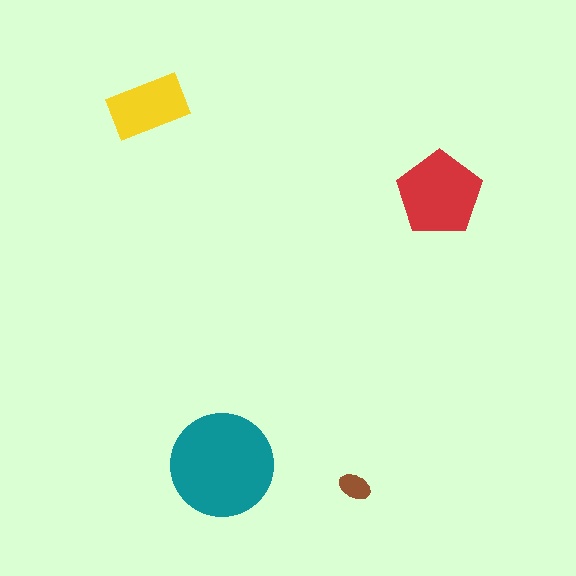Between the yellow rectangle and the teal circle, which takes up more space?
The teal circle.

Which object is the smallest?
The brown ellipse.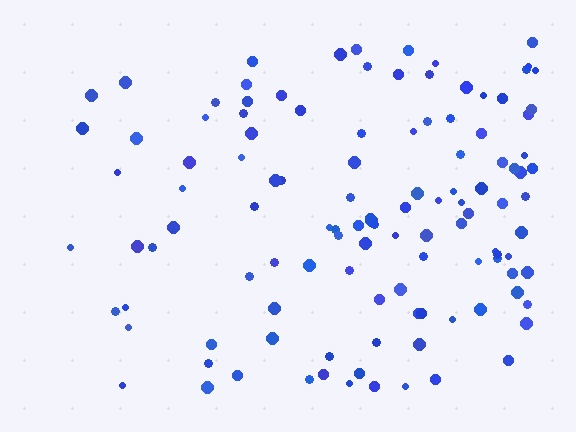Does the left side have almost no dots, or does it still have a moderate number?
Still a moderate number, just noticeably fewer than the right.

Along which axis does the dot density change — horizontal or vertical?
Horizontal.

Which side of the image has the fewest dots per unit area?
The left.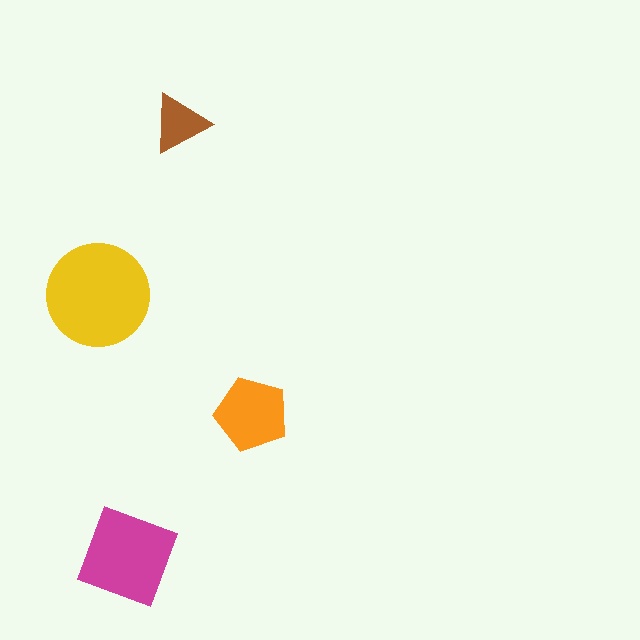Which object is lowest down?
The magenta diamond is bottommost.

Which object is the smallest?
The brown triangle.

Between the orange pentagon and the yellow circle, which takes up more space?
The yellow circle.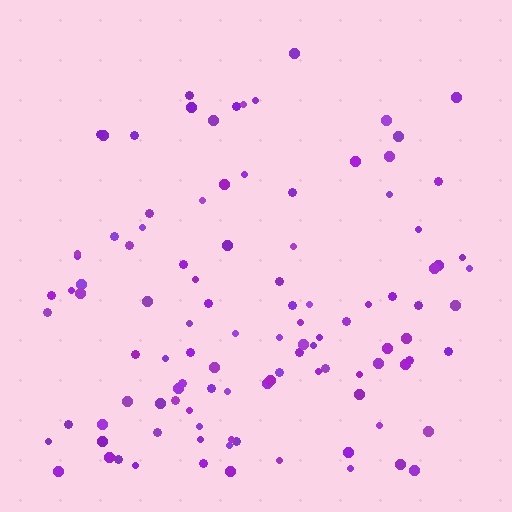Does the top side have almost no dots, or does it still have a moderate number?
Still a moderate number, just noticeably fewer than the bottom.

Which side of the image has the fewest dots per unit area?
The top.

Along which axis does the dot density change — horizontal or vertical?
Vertical.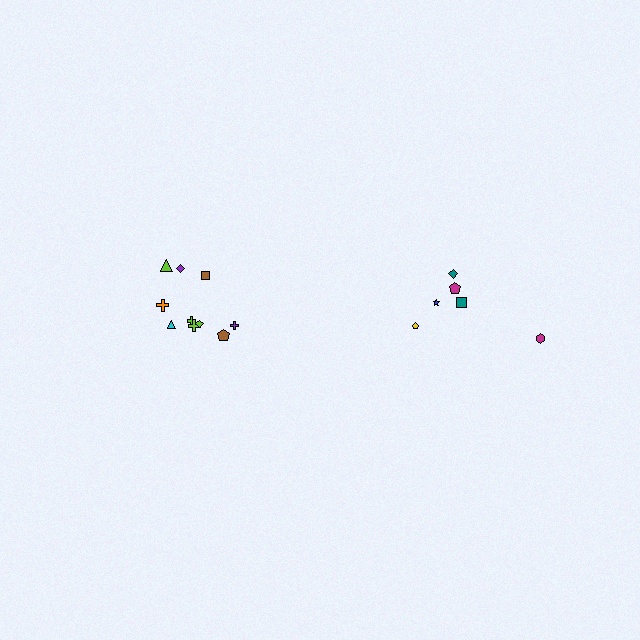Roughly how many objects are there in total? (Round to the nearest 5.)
Roughly 15 objects in total.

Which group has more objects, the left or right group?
The left group.